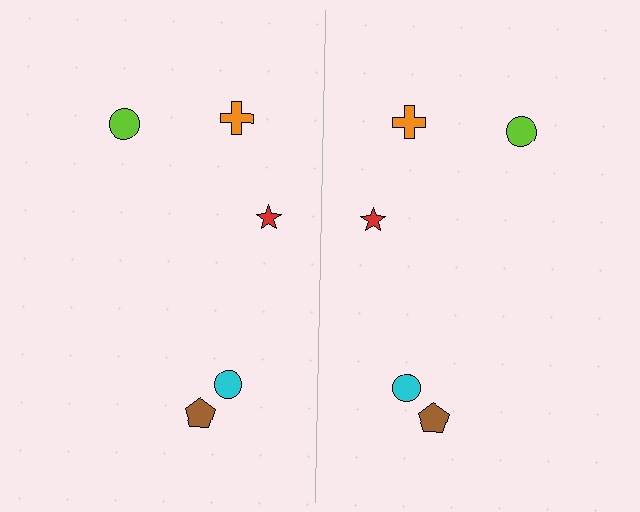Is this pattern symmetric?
Yes, this pattern has bilateral (reflection) symmetry.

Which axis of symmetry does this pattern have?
The pattern has a vertical axis of symmetry running through the center of the image.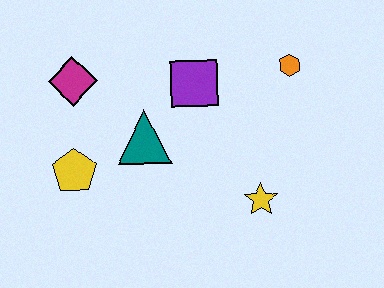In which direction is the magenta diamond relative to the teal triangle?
The magenta diamond is to the left of the teal triangle.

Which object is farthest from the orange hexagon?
The yellow pentagon is farthest from the orange hexagon.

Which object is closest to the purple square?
The teal triangle is closest to the purple square.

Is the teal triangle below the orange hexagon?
Yes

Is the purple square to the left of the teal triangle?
No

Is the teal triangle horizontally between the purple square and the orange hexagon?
No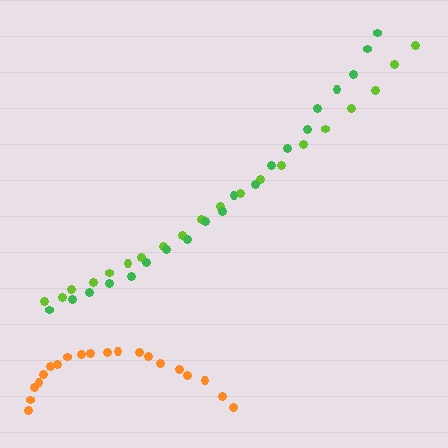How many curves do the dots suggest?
There are 3 distinct paths.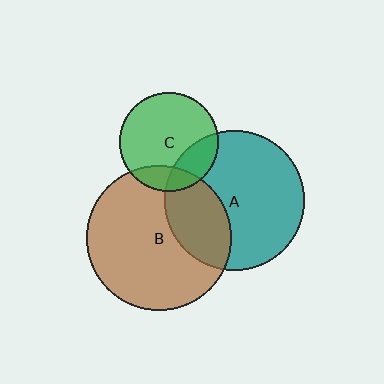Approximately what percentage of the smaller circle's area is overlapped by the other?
Approximately 30%.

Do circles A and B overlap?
Yes.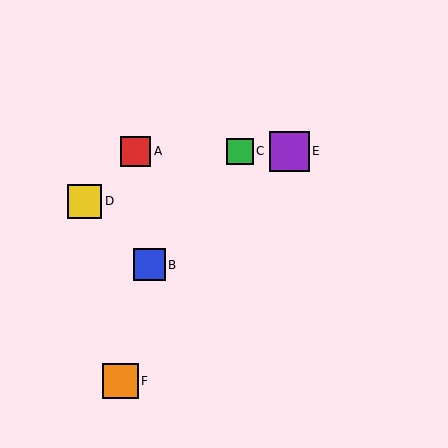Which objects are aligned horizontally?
Objects A, C, E are aligned horizontally.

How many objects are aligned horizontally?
3 objects (A, C, E) are aligned horizontally.